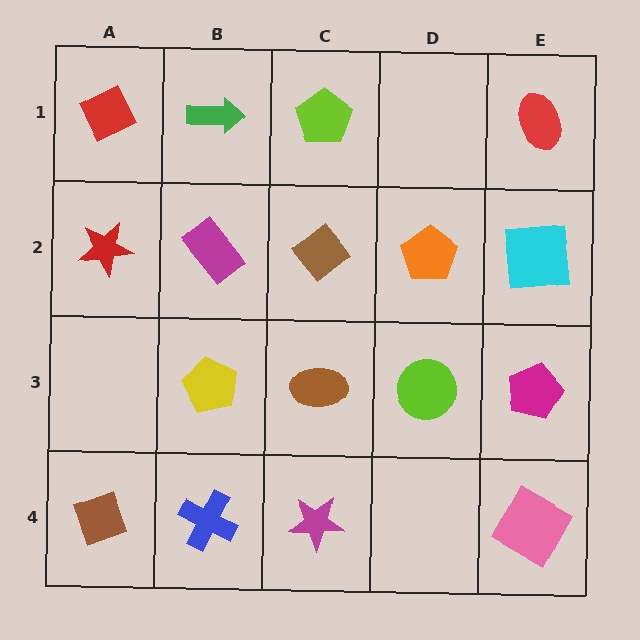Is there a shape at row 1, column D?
No, that cell is empty.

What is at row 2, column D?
An orange pentagon.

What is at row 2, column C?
A brown diamond.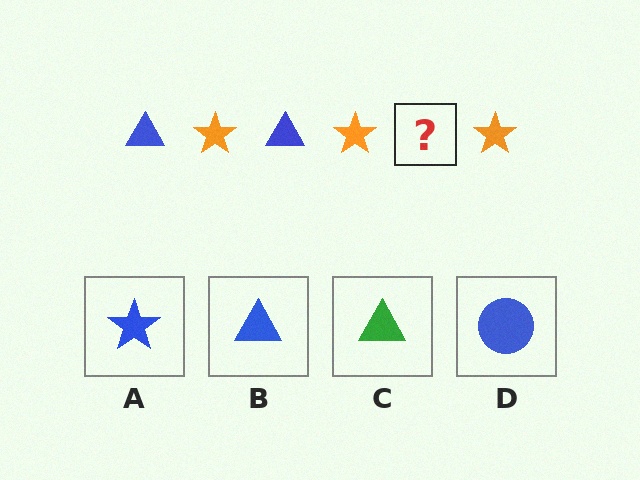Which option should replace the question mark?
Option B.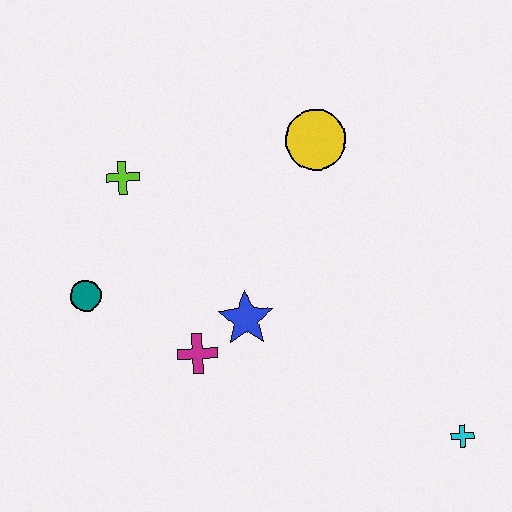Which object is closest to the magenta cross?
The blue star is closest to the magenta cross.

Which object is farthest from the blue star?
The cyan cross is farthest from the blue star.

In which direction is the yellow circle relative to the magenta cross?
The yellow circle is above the magenta cross.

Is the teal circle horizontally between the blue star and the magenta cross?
No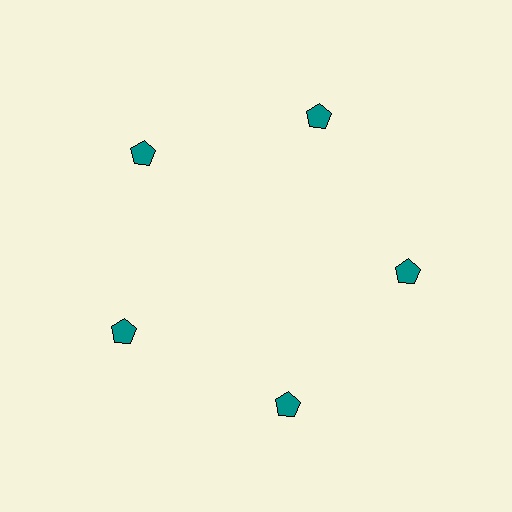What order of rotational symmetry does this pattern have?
This pattern has 5-fold rotational symmetry.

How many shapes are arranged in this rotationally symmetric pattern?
There are 5 shapes, arranged in 5 groups of 1.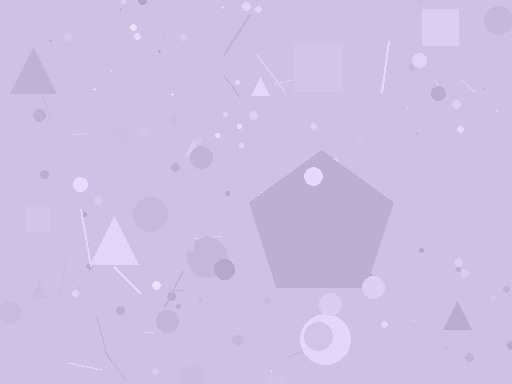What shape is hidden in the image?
A pentagon is hidden in the image.